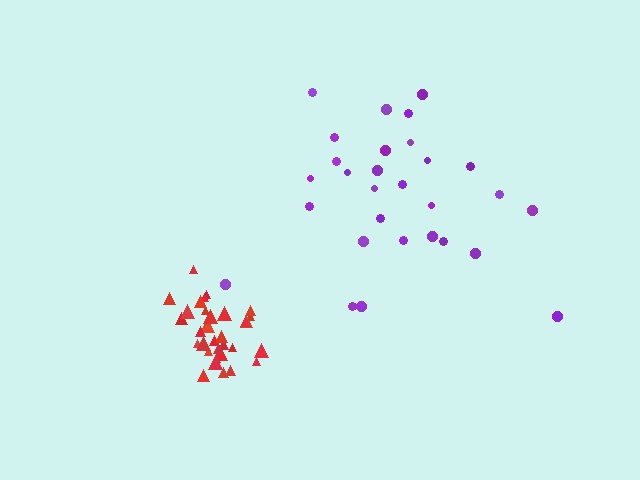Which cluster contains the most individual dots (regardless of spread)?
Red (33).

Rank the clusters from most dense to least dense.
red, purple.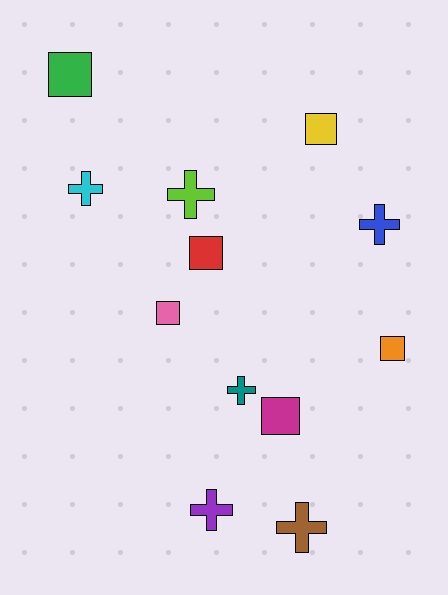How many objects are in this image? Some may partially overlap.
There are 12 objects.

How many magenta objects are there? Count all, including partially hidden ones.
There is 1 magenta object.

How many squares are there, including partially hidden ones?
There are 6 squares.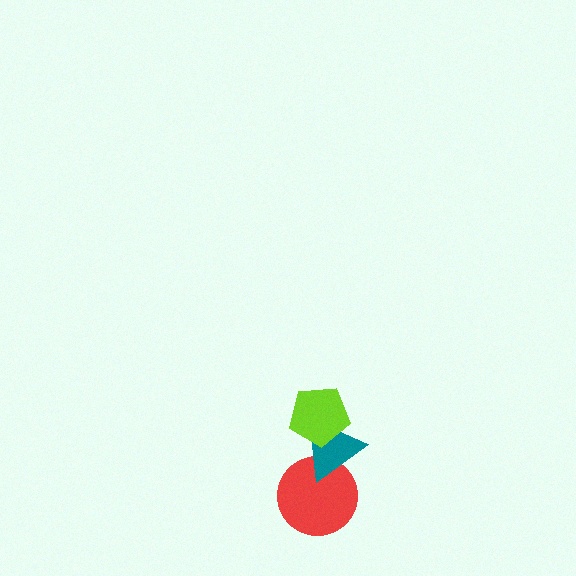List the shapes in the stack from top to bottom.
From top to bottom: the lime pentagon, the teal triangle, the red circle.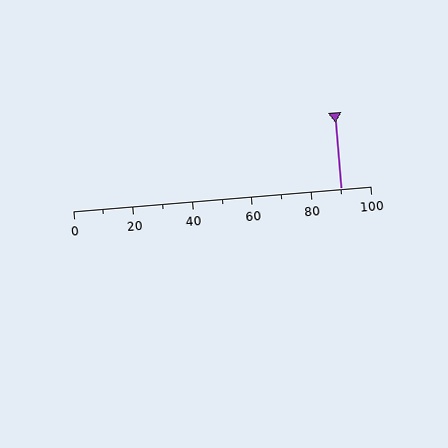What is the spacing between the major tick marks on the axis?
The major ticks are spaced 20 apart.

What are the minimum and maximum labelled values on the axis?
The axis runs from 0 to 100.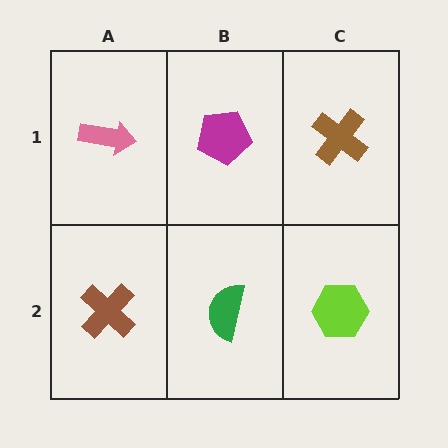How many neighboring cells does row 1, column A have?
2.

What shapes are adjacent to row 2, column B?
A magenta pentagon (row 1, column B), a brown cross (row 2, column A), a lime hexagon (row 2, column C).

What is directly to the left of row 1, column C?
A magenta pentagon.